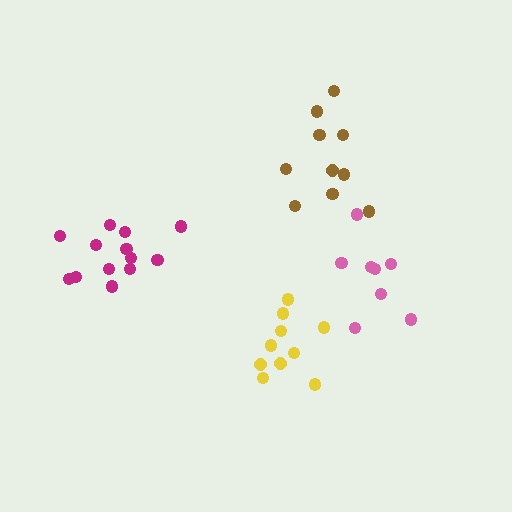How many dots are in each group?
Group 1: 13 dots, Group 2: 8 dots, Group 3: 10 dots, Group 4: 10 dots (41 total).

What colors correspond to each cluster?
The clusters are colored: magenta, pink, yellow, brown.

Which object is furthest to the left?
The magenta cluster is leftmost.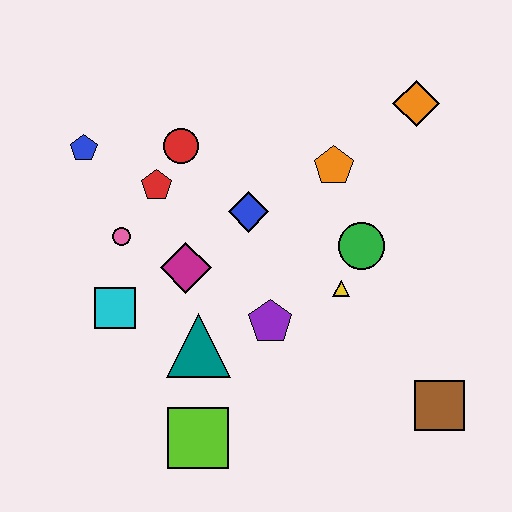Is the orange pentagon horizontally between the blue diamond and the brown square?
Yes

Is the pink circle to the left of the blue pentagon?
No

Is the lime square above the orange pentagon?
No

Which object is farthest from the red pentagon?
The brown square is farthest from the red pentagon.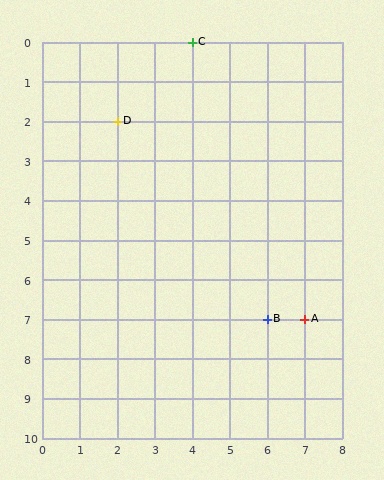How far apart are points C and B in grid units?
Points C and B are 2 columns and 7 rows apart (about 7.3 grid units diagonally).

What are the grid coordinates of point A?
Point A is at grid coordinates (7, 7).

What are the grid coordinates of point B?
Point B is at grid coordinates (6, 7).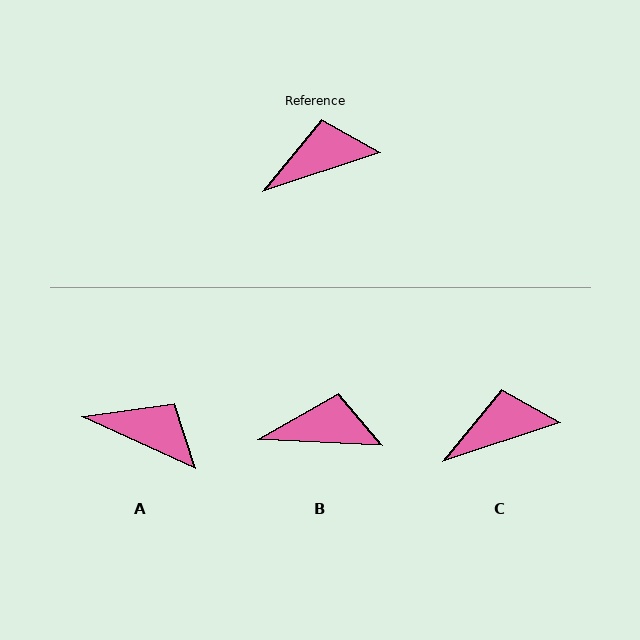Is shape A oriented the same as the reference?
No, it is off by about 43 degrees.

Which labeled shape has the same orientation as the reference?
C.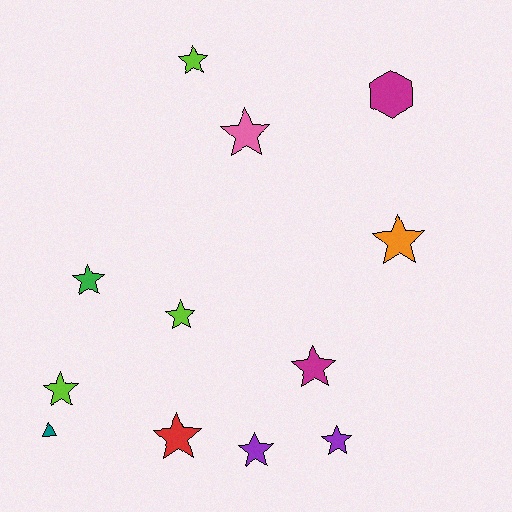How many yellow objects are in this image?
There are no yellow objects.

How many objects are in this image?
There are 12 objects.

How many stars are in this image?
There are 10 stars.